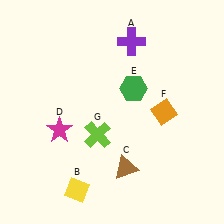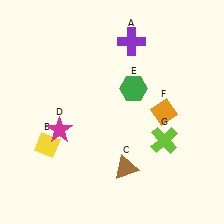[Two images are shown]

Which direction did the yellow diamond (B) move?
The yellow diamond (B) moved up.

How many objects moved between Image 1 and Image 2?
2 objects moved between the two images.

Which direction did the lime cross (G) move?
The lime cross (G) moved right.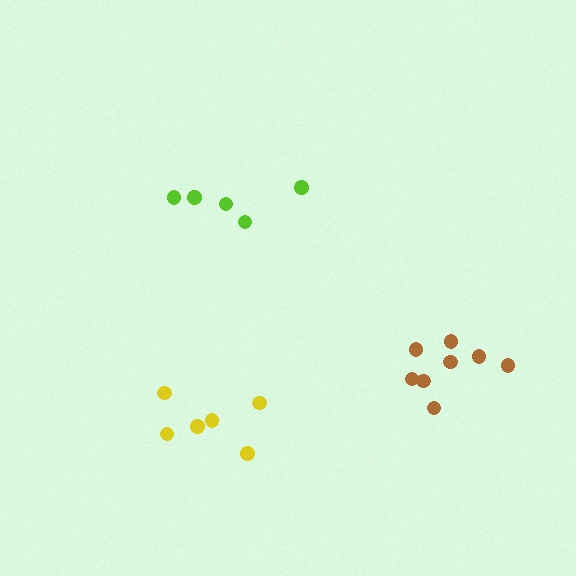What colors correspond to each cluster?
The clusters are colored: yellow, lime, brown.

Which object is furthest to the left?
The yellow cluster is leftmost.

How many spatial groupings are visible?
There are 3 spatial groupings.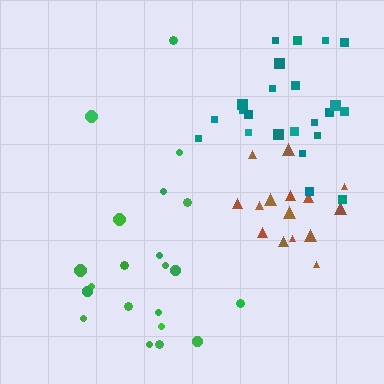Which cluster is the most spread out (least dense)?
Green.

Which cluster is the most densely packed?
Brown.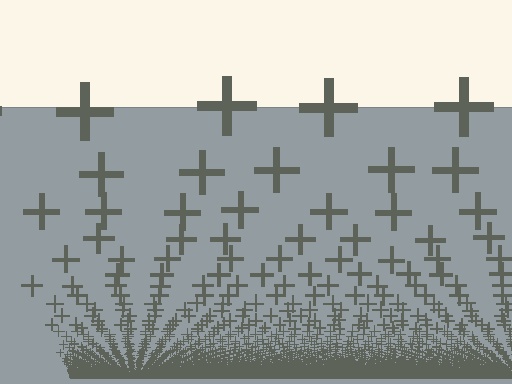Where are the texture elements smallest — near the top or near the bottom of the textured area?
Near the bottom.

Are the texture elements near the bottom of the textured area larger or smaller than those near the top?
Smaller. The gradient is inverted — elements near the bottom are smaller and denser.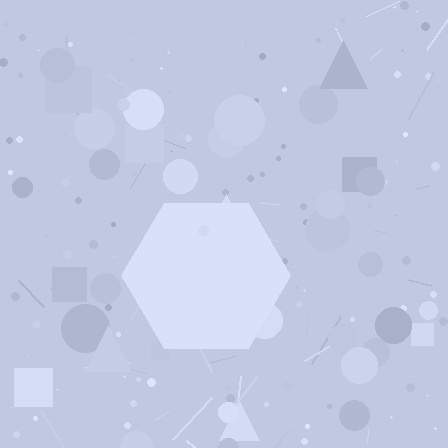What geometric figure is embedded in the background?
A hexagon is embedded in the background.